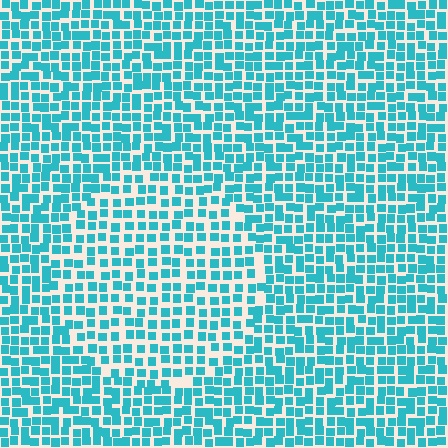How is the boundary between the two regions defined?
The boundary is defined by a change in element density (approximately 1.4x ratio). All elements are the same color, size, and shape.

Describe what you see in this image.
The image contains small cyan elements arranged at two different densities. A circle-shaped region is visible where the elements are less densely packed than the surrounding area.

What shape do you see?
I see a circle.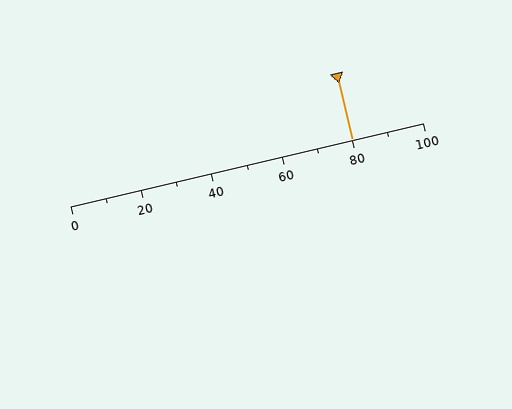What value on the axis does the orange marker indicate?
The marker indicates approximately 80.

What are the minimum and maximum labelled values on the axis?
The axis runs from 0 to 100.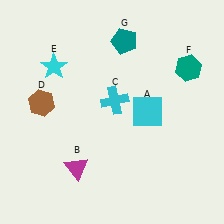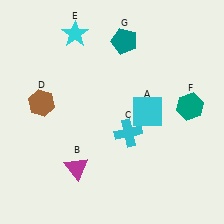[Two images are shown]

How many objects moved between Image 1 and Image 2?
3 objects moved between the two images.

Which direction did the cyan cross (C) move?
The cyan cross (C) moved down.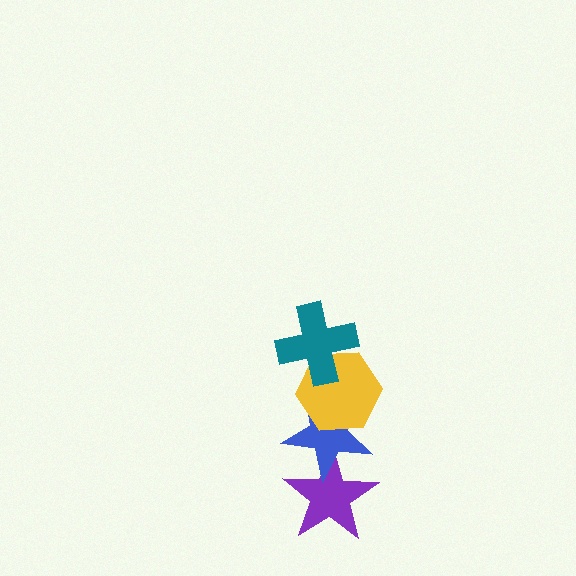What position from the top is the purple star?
The purple star is 4th from the top.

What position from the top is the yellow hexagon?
The yellow hexagon is 2nd from the top.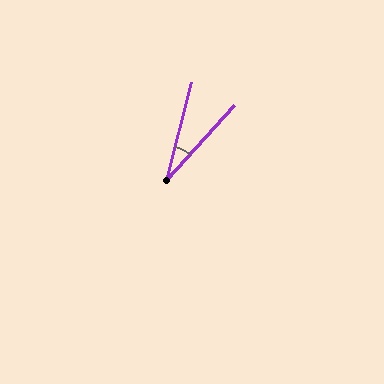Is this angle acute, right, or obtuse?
It is acute.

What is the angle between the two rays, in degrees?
Approximately 28 degrees.